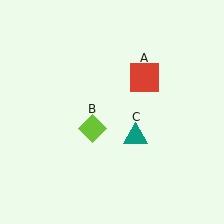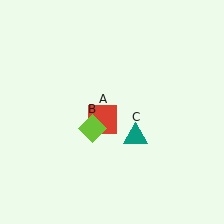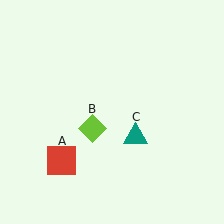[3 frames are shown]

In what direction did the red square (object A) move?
The red square (object A) moved down and to the left.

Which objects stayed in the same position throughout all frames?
Lime diamond (object B) and teal triangle (object C) remained stationary.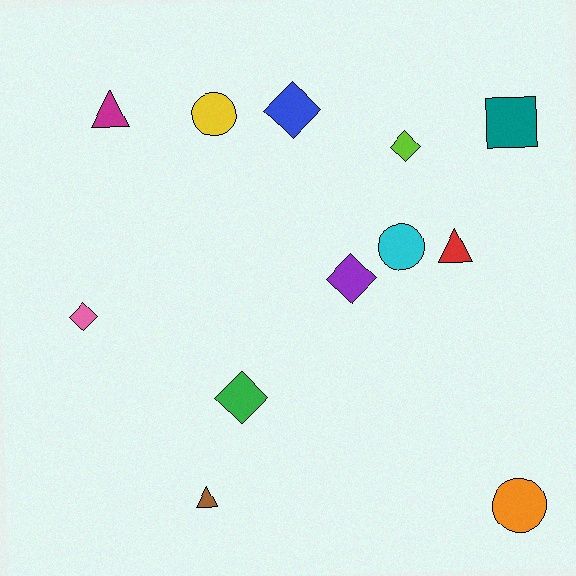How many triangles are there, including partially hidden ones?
There are 3 triangles.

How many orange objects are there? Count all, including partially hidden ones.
There is 1 orange object.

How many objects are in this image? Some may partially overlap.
There are 12 objects.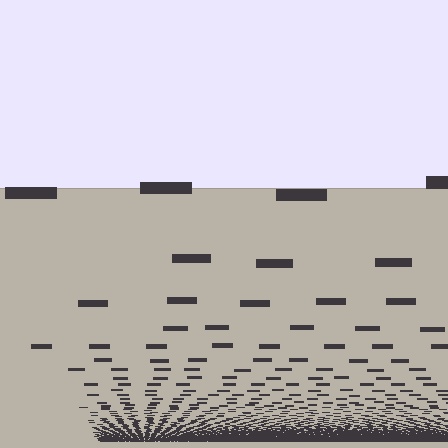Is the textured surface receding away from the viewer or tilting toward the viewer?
The surface appears to tilt toward the viewer. Texture elements get larger and sparser toward the top.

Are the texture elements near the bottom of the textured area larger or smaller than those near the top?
Smaller. The gradient is inverted — elements near the bottom are smaller and denser.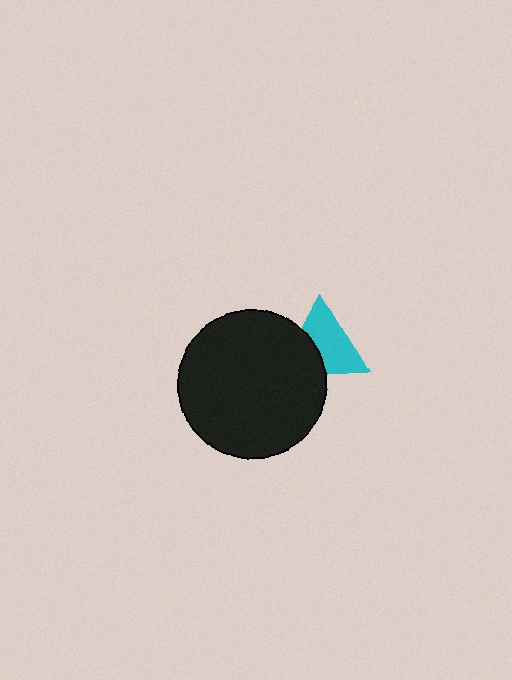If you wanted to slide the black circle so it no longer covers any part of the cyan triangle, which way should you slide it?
Slide it left — that is the most direct way to separate the two shapes.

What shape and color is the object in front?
The object in front is a black circle.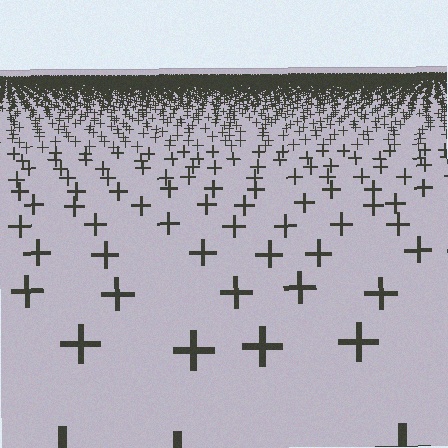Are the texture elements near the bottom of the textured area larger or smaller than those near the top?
Larger. Near the bottom, elements are closer to the viewer and appear at a bigger on-screen size.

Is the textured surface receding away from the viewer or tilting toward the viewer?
The surface is receding away from the viewer. Texture elements get smaller and denser toward the top.